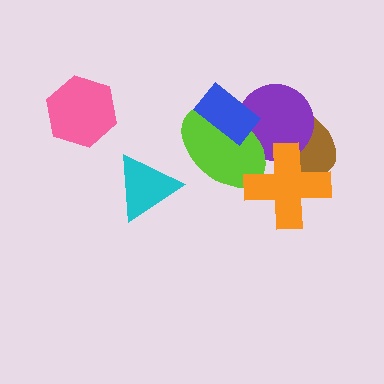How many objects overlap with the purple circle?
4 objects overlap with the purple circle.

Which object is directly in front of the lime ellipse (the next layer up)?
The blue rectangle is directly in front of the lime ellipse.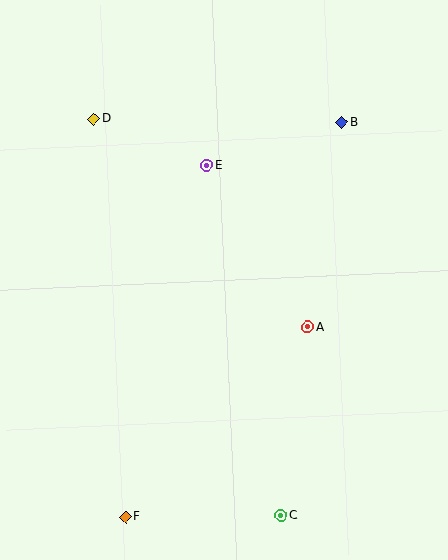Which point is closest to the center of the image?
Point A at (308, 327) is closest to the center.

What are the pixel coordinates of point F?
Point F is at (125, 517).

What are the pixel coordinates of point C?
Point C is at (281, 516).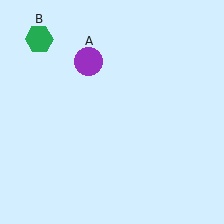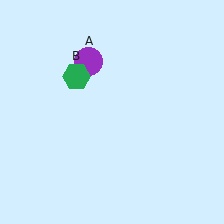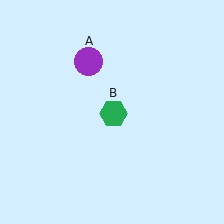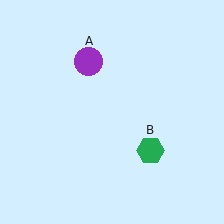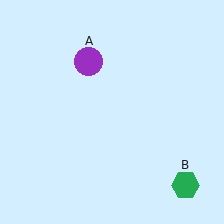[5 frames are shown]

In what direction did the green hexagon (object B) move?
The green hexagon (object B) moved down and to the right.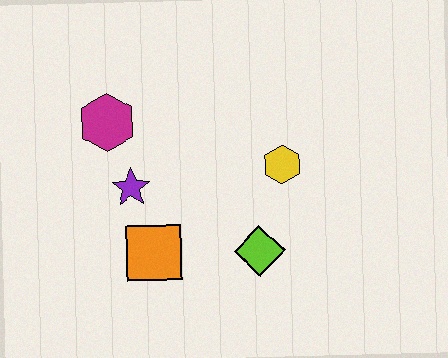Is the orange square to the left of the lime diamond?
Yes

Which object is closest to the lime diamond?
The yellow hexagon is closest to the lime diamond.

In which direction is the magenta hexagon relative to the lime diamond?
The magenta hexagon is to the left of the lime diamond.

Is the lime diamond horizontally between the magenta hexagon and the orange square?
No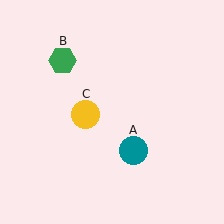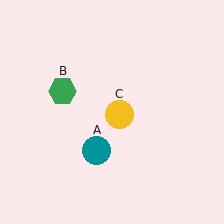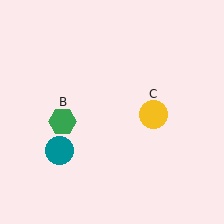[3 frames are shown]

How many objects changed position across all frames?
3 objects changed position: teal circle (object A), green hexagon (object B), yellow circle (object C).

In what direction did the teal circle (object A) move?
The teal circle (object A) moved left.